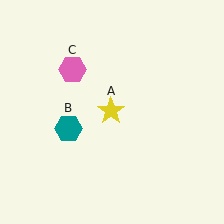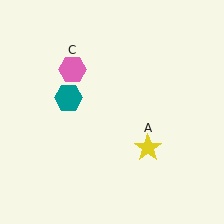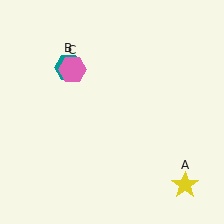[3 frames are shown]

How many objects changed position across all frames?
2 objects changed position: yellow star (object A), teal hexagon (object B).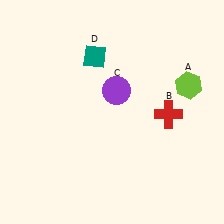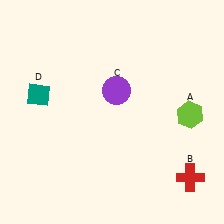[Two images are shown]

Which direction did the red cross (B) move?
The red cross (B) moved down.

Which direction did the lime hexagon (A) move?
The lime hexagon (A) moved down.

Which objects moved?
The objects that moved are: the lime hexagon (A), the red cross (B), the teal diamond (D).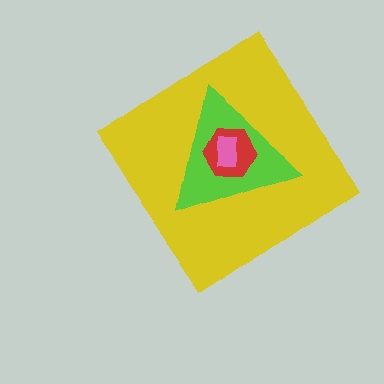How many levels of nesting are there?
4.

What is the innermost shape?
The pink rectangle.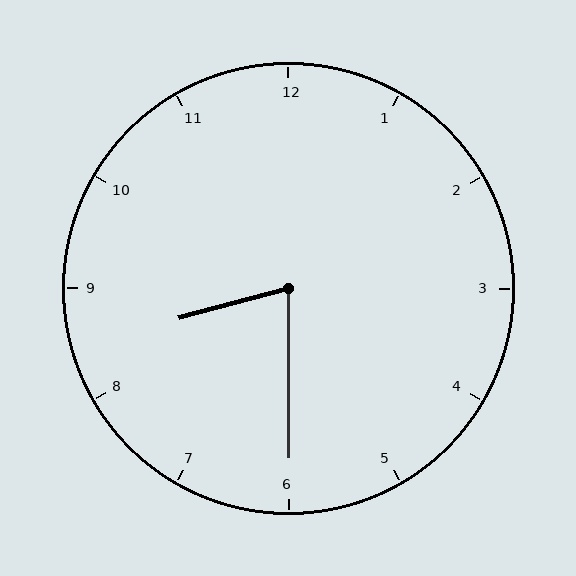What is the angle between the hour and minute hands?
Approximately 75 degrees.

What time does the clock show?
8:30.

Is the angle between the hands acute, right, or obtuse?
It is acute.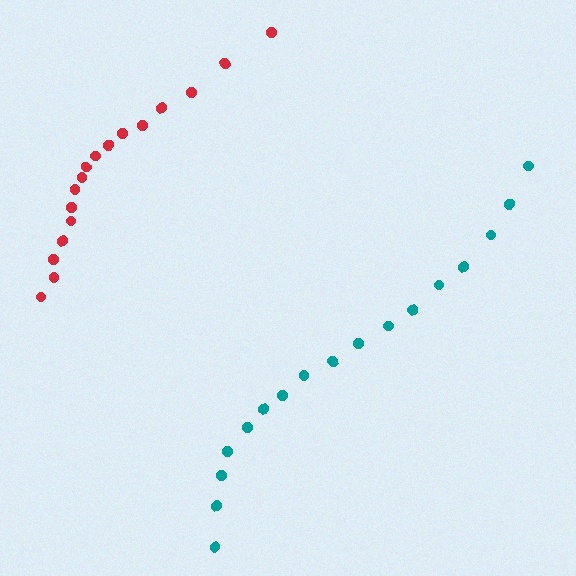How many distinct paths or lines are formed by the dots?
There are 2 distinct paths.